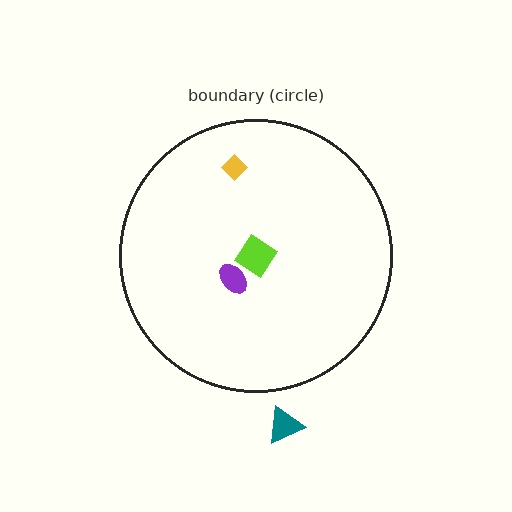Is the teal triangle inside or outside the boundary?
Outside.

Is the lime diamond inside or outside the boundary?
Inside.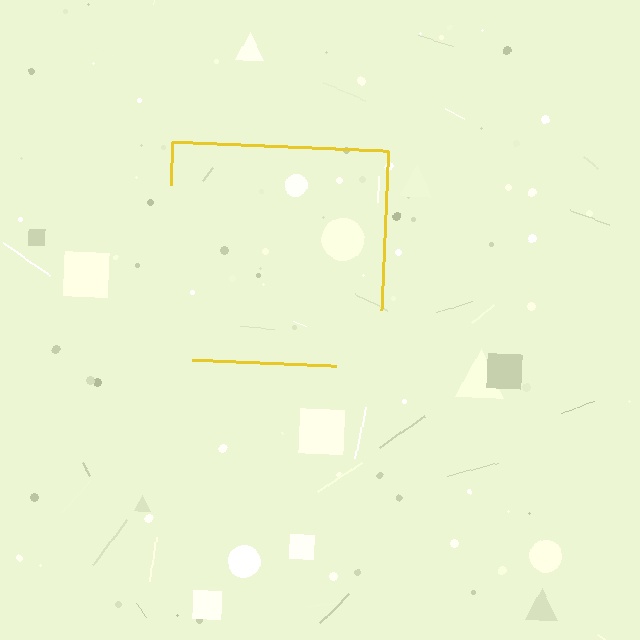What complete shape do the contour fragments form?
The contour fragments form a square.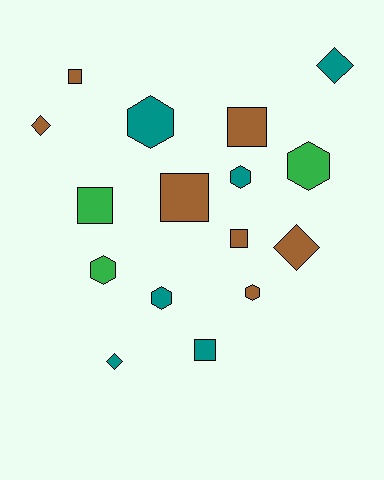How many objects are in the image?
There are 16 objects.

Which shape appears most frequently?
Hexagon, with 6 objects.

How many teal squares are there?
There is 1 teal square.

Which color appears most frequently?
Brown, with 7 objects.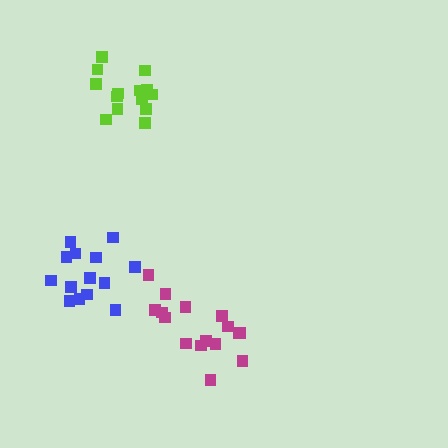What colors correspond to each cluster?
The clusters are colored: lime, blue, magenta.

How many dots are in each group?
Group 1: 14 dots, Group 2: 14 dots, Group 3: 16 dots (44 total).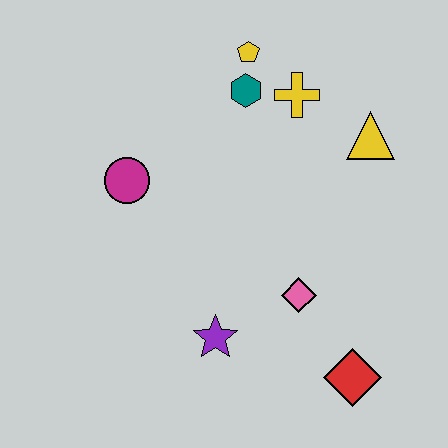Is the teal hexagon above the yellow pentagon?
No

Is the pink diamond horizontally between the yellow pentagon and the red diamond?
Yes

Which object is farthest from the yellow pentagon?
The red diamond is farthest from the yellow pentagon.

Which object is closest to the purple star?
The pink diamond is closest to the purple star.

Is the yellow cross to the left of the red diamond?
Yes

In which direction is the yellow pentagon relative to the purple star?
The yellow pentagon is above the purple star.